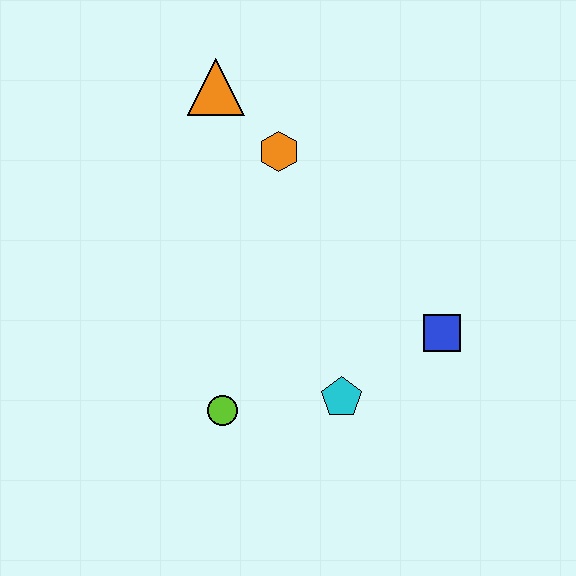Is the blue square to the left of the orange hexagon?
No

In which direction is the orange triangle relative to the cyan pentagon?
The orange triangle is above the cyan pentagon.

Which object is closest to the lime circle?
The cyan pentagon is closest to the lime circle.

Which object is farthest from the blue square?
The orange triangle is farthest from the blue square.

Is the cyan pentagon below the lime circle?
No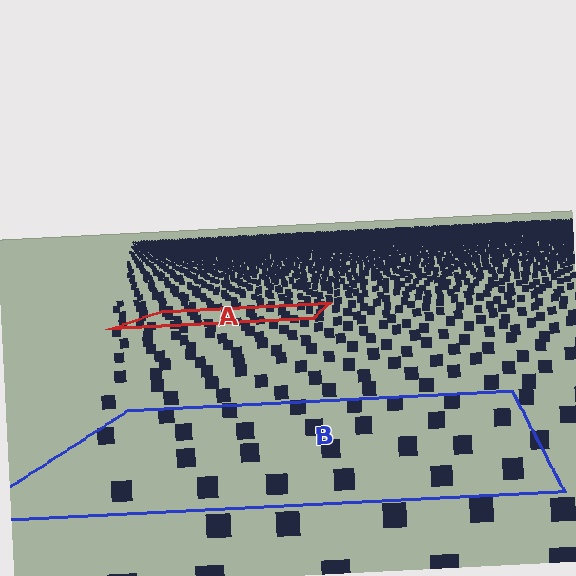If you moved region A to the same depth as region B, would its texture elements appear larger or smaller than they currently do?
They would appear larger. At a closer depth, the same texture elements are projected at a bigger on-screen size.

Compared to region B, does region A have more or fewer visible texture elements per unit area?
Region A has more texture elements per unit area — they are packed more densely because it is farther away.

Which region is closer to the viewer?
Region B is closer. The texture elements there are larger and more spread out.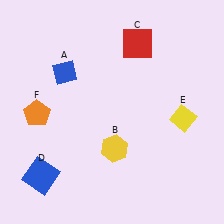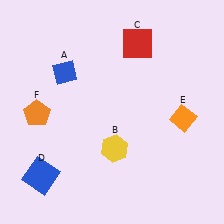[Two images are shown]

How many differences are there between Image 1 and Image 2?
There is 1 difference between the two images.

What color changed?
The diamond (E) changed from yellow in Image 1 to orange in Image 2.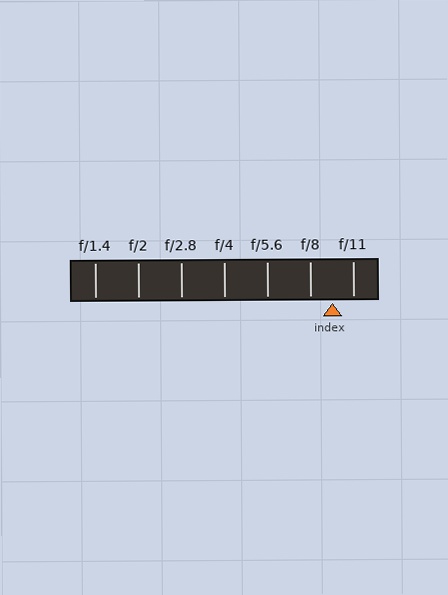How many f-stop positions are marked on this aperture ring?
There are 7 f-stop positions marked.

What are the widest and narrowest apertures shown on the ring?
The widest aperture shown is f/1.4 and the narrowest is f/11.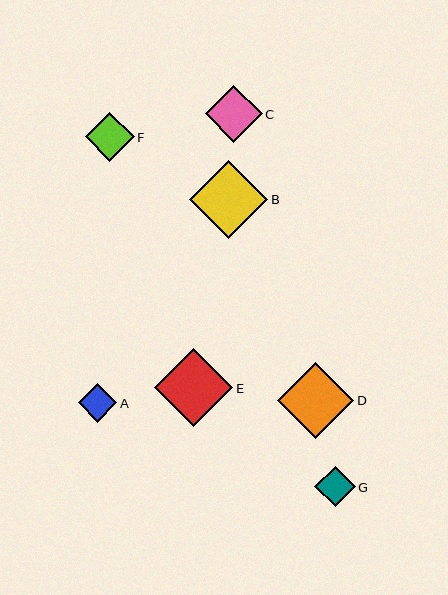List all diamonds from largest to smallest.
From largest to smallest: B, E, D, C, F, G, A.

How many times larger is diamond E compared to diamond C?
Diamond E is approximately 1.4 times the size of diamond C.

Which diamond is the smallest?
Diamond A is the smallest with a size of approximately 39 pixels.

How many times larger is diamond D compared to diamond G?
Diamond D is approximately 1.9 times the size of diamond G.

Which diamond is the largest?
Diamond B is the largest with a size of approximately 78 pixels.